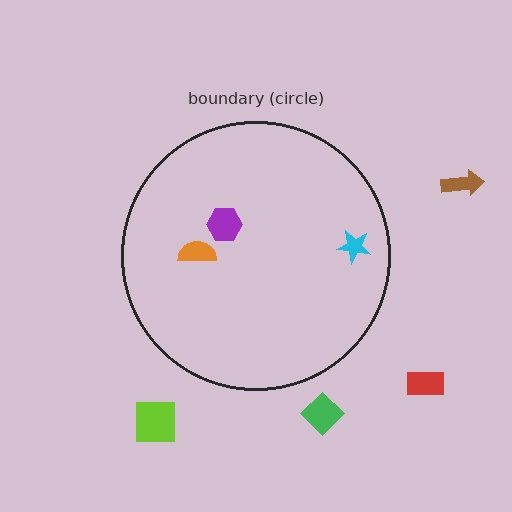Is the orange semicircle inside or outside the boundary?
Inside.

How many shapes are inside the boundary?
3 inside, 4 outside.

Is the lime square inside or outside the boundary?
Outside.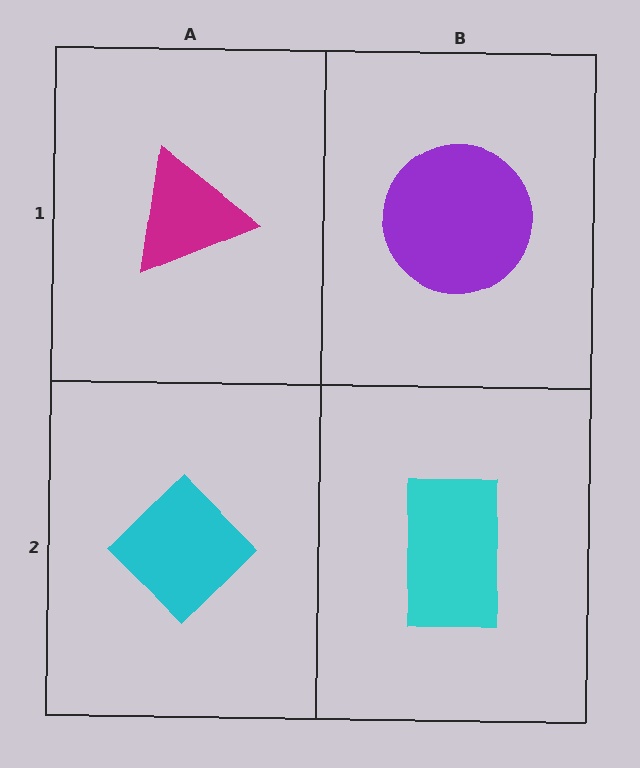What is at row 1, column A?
A magenta triangle.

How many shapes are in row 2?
2 shapes.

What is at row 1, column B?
A purple circle.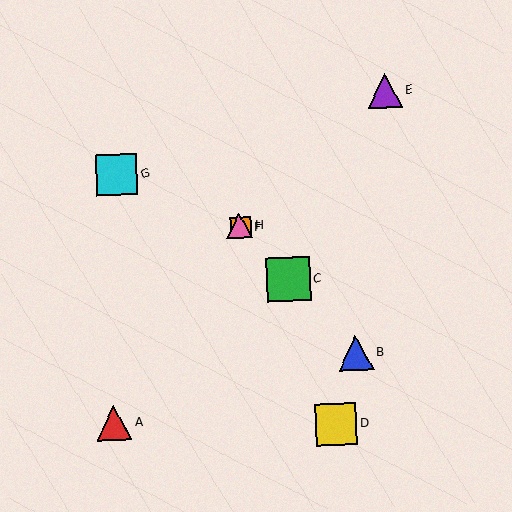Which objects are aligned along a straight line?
Objects B, C, F, H are aligned along a straight line.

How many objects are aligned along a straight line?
4 objects (B, C, F, H) are aligned along a straight line.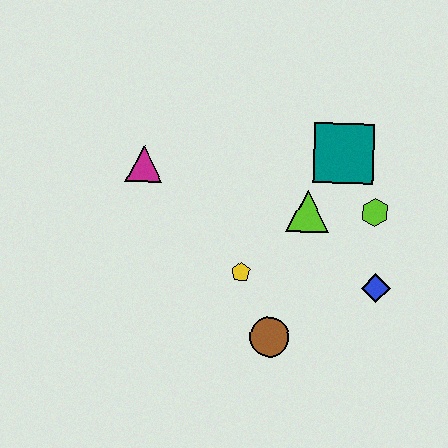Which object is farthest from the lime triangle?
The magenta triangle is farthest from the lime triangle.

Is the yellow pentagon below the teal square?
Yes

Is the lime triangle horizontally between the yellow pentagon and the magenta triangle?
No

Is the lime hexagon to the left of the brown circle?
No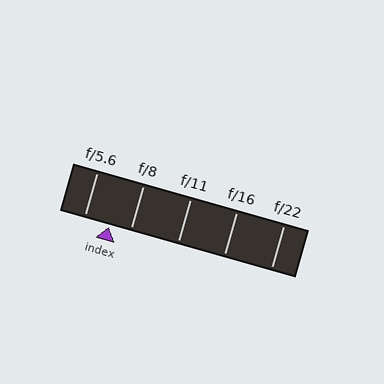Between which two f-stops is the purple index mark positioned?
The index mark is between f/5.6 and f/8.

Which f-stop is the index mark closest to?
The index mark is closest to f/8.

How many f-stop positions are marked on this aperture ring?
There are 5 f-stop positions marked.